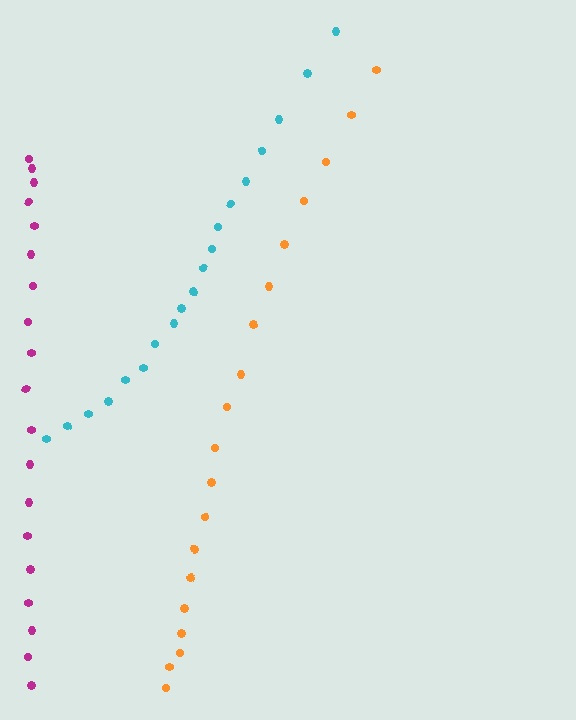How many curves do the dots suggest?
There are 3 distinct paths.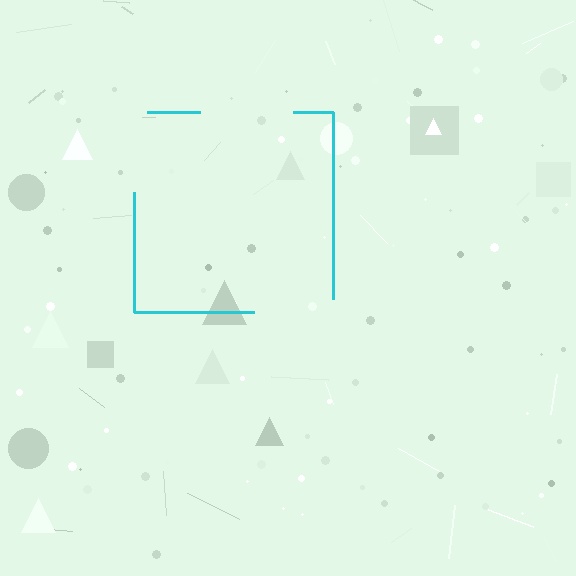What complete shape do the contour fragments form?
The contour fragments form a square.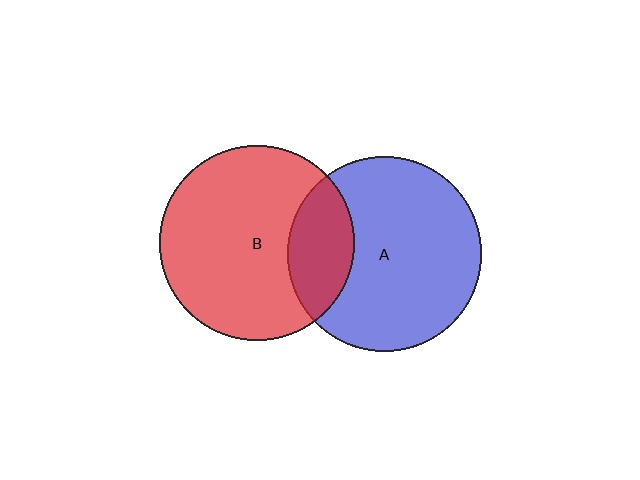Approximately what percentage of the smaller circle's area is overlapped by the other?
Approximately 25%.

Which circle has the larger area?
Circle B (red).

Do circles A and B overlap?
Yes.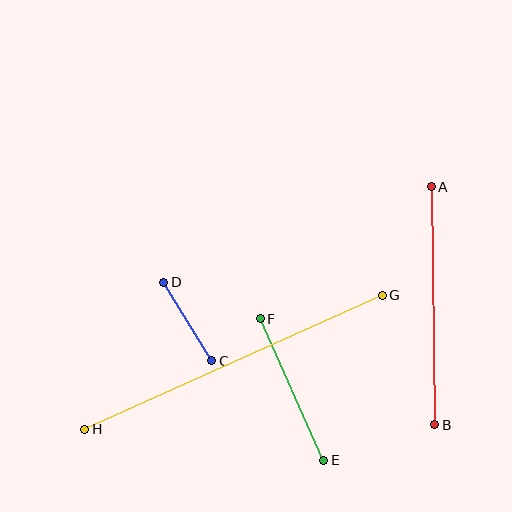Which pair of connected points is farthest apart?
Points G and H are farthest apart.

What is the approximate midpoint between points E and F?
The midpoint is at approximately (292, 389) pixels.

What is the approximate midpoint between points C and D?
The midpoint is at approximately (188, 322) pixels.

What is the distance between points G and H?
The distance is approximately 326 pixels.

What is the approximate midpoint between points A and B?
The midpoint is at approximately (433, 306) pixels.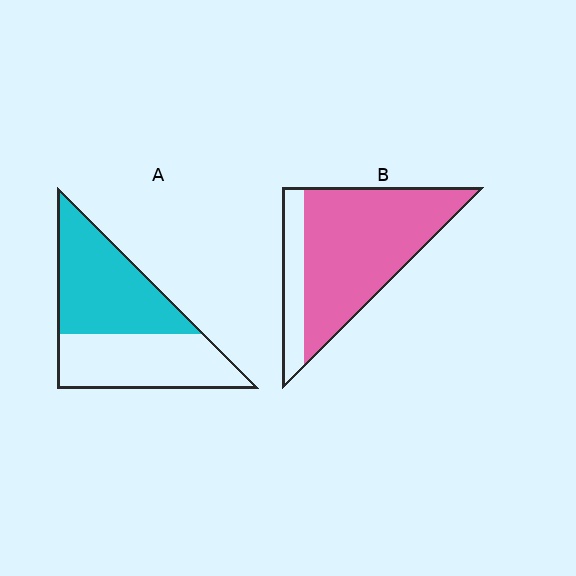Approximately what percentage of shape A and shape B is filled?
A is approximately 55% and B is approximately 80%.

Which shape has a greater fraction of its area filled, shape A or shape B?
Shape B.